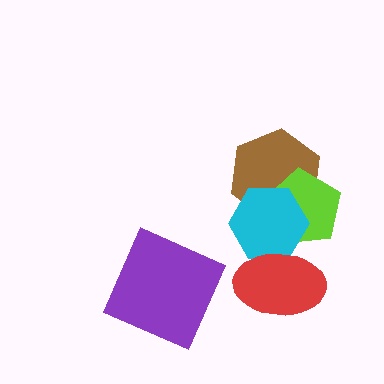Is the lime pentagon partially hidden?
Yes, it is partially covered by another shape.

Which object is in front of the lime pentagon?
The cyan hexagon is in front of the lime pentagon.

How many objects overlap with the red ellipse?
1 object overlaps with the red ellipse.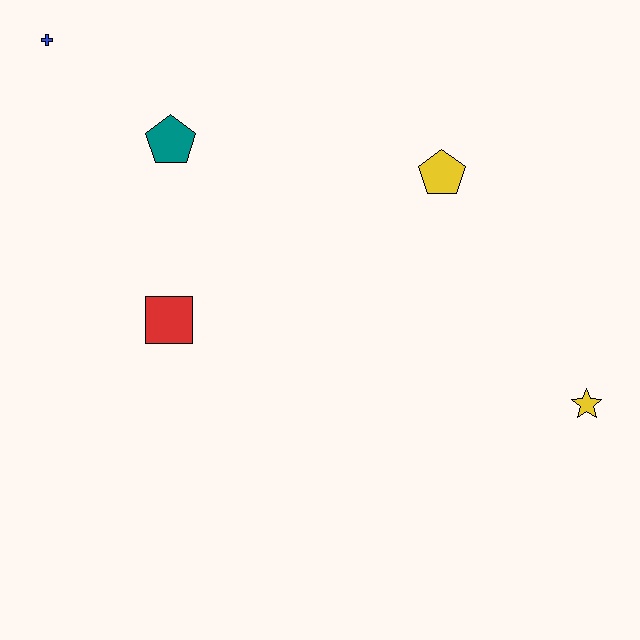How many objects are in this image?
There are 5 objects.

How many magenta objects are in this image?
There are no magenta objects.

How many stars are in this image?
There is 1 star.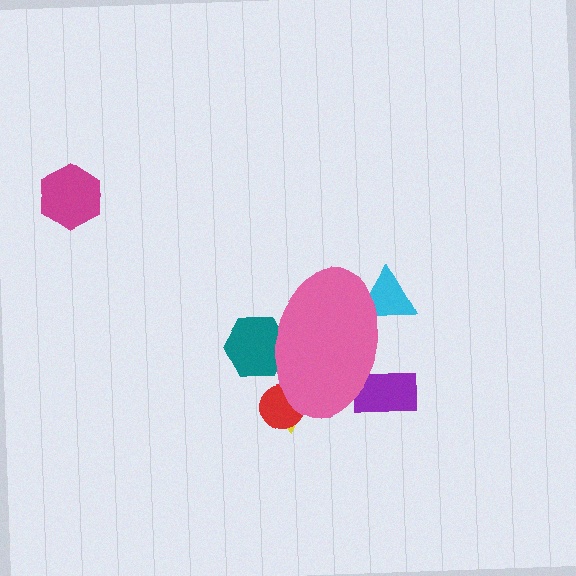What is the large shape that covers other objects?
A pink ellipse.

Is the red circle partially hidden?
Yes, the red circle is partially hidden behind the pink ellipse.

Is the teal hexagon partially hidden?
Yes, the teal hexagon is partially hidden behind the pink ellipse.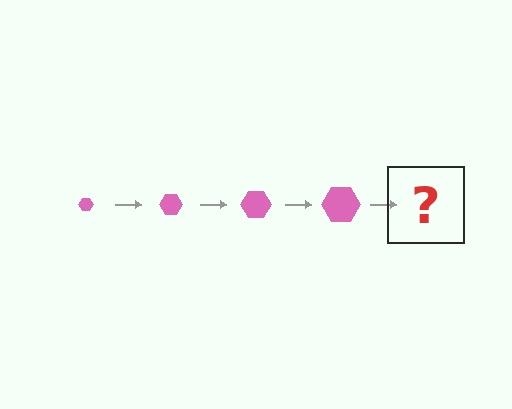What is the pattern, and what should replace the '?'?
The pattern is that the hexagon gets progressively larger each step. The '?' should be a pink hexagon, larger than the previous one.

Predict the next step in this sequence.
The next step is a pink hexagon, larger than the previous one.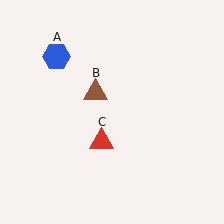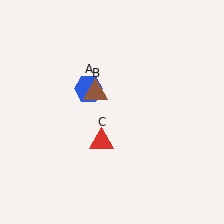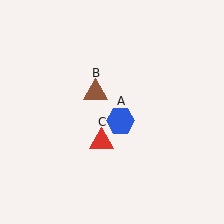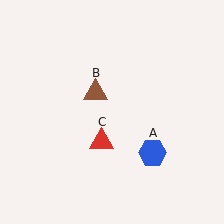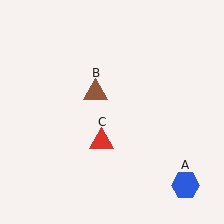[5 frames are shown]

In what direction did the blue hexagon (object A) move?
The blue hexagon (object A) moved down and to the right.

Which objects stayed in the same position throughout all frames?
Brown triangle (object B) and red triangle (object C) remained stationary.